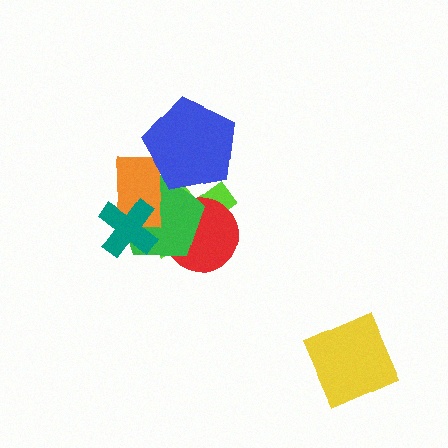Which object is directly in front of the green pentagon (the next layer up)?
The orange rectangle is directly in front of the green pentagon.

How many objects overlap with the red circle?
2 objects overlap with the red circle.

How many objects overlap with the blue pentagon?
3 objects overlap with the blue pentagon.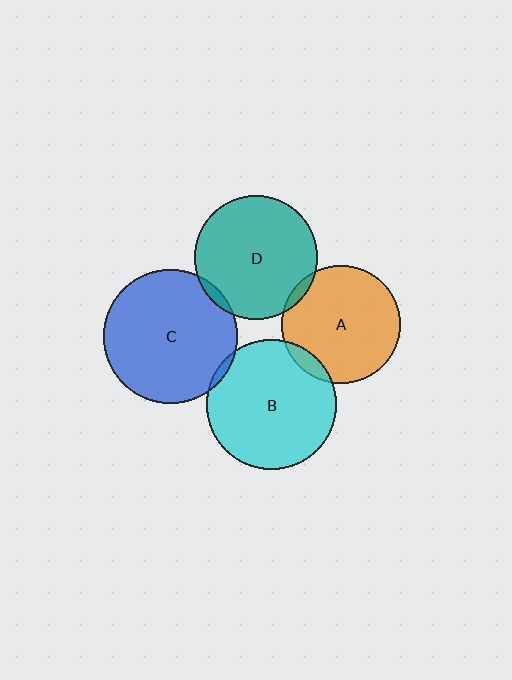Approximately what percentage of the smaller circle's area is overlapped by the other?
Approximately 5%.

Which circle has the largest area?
Circle C (blue).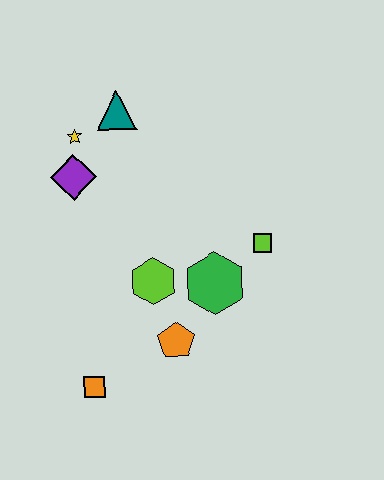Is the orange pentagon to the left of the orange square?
No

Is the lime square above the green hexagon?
Yes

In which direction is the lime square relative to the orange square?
The lime square is to the right of the orange square.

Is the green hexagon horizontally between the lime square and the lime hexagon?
Yes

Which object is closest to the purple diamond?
The yellow star is closest to the purple diamond.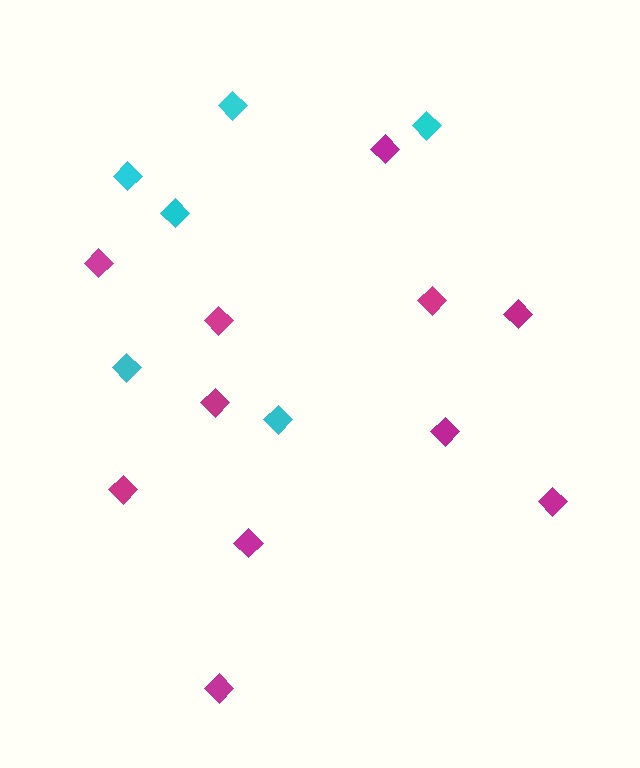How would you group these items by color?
There are 2 groups: one group of magenta diamonds (11) and one group of cyan diamonds (6).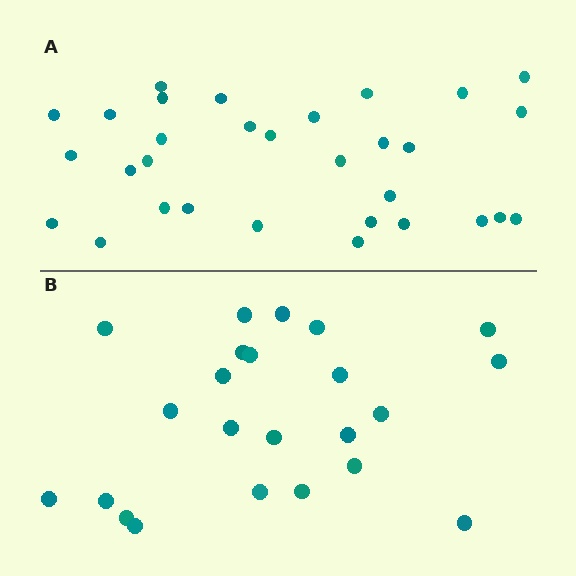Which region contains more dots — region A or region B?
Region A (the top region) has more dots.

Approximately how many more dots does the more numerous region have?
Region A has roughly 8 or so more dots than region B.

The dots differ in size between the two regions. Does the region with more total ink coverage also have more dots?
No. Region B has more total ink coverage because its dots are larger, but region A actually contains more individual dots. Total area can be misleading — the number of items is what matters here.